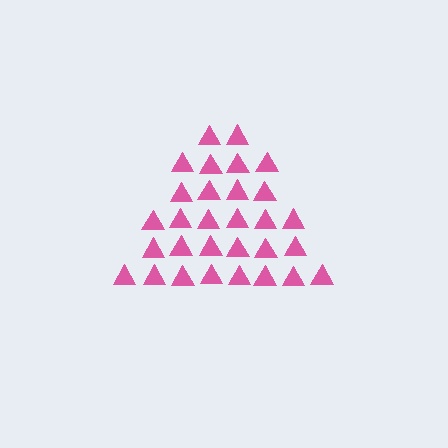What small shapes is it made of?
It is made of small triangles.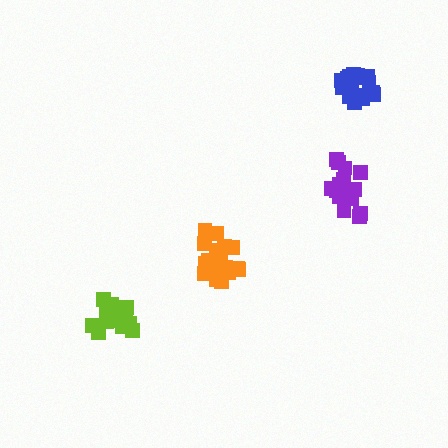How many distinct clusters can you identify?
There are 4 distinct clusters.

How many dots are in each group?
Group 1: 20 dots, Group 2: 18 dots, Group 3: 15 dots, Group 4: 15 dots (68 total).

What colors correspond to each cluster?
The clusters are colored: orange, blue, purple, lime.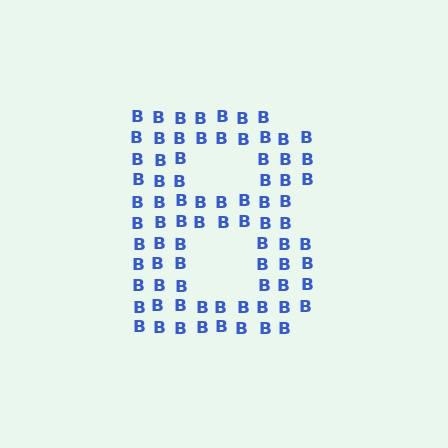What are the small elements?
The small elements are letter B's.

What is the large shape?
The large shape is the letter B.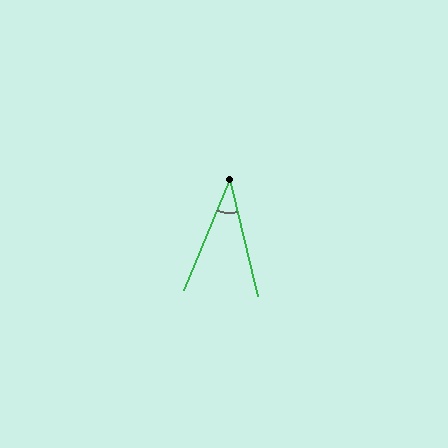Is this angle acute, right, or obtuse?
It is acute.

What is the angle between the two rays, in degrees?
Approximately 36 degrees.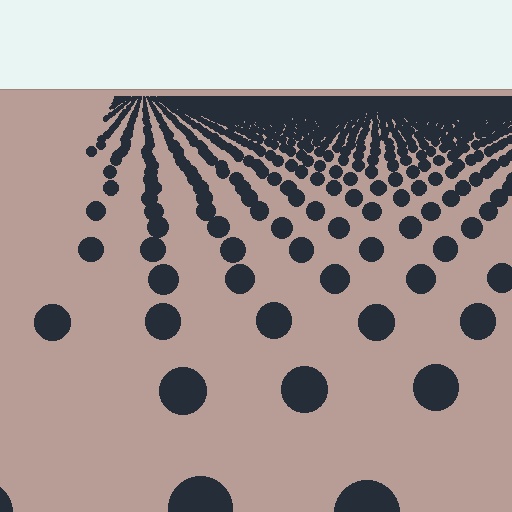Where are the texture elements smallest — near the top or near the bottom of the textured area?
Near the top.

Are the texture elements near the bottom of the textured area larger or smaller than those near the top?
Larger. Near the bottom, elements are closer to the viewer and appear at a bigger on-screen size.